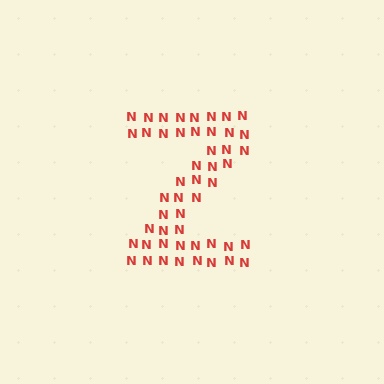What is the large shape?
The large shape is the letter Z.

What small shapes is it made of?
It is made of small letter N's.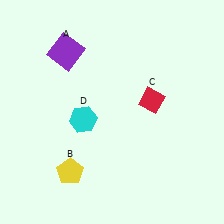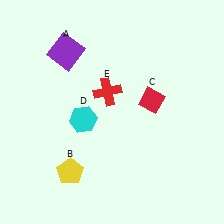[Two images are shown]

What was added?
A red cross (E) was added in Image 2.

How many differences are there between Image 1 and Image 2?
There is 1 difference between the two images.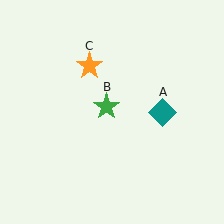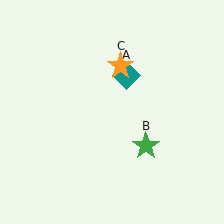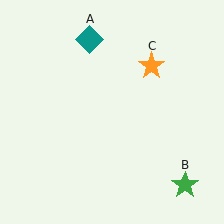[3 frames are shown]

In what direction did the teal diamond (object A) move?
The teal diamond (object A) moved up and to the left.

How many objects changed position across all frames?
3 objects changed position: teal diamond (object A), green star (object B), orange star (object C).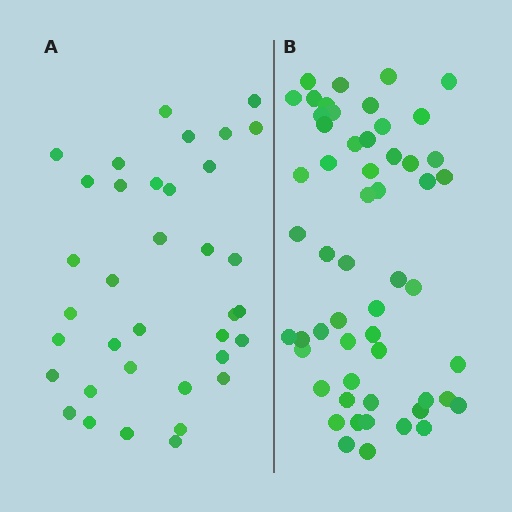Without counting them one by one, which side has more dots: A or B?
Region B (the right region) has more dots.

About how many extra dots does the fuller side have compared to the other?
Region B has approximately 20 more dots than region A.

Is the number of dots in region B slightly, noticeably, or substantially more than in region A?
Region B has substantially more. The ratio is roughly 1.5 to 1.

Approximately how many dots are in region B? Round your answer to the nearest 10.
About 60 dots. (The exact count is 55, which rounds to 60.)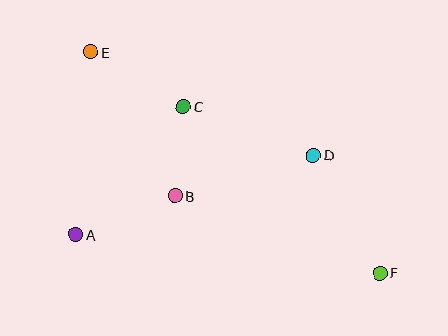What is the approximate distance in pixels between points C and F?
The distance between C and F is approximately 258 pixels.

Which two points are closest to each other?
Points B and C are closest to each other.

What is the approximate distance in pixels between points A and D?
The distance between A and D is approximately 251 pixels.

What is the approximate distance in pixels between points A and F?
The distance between A and F is approximately 307 pixels.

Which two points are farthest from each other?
Points E and F are farthest from each other.